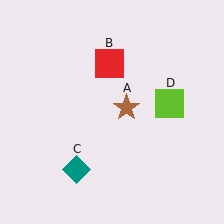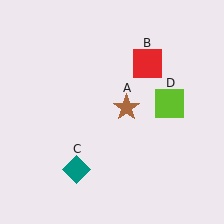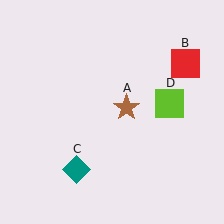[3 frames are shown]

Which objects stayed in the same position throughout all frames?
Brown star (object A) and teal diamond (object C) and lime square (object D) remained stationary.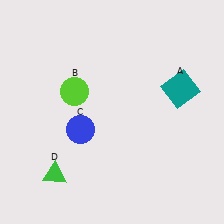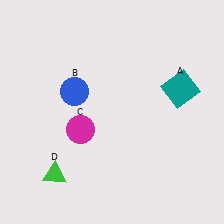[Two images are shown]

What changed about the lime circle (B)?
In Image 1, B is lime. In Image 2, it changed to blue.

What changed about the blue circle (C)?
In Image 1, C is blue. In Image 2, it changed to magenta.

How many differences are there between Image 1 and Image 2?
There are 2 differences between the two images.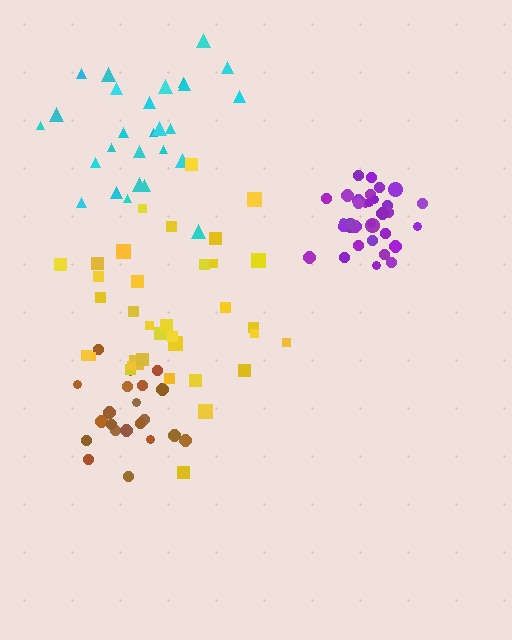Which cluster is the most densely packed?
Purple.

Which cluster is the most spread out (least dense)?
Yellow.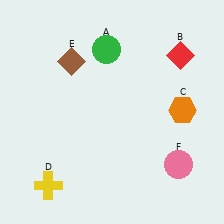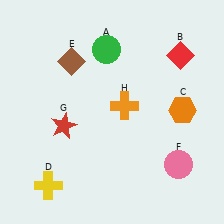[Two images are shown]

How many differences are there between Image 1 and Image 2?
There are 2 differences between the two images.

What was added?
A red star (G), an orange cross (H) were added in Image 2.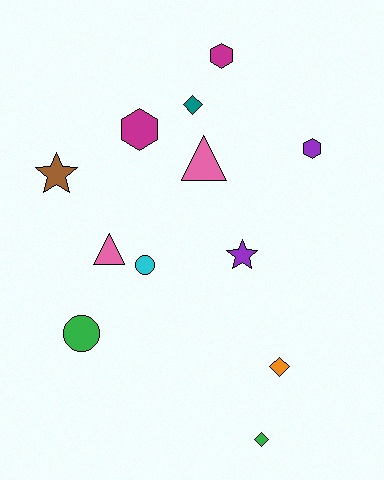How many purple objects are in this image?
There are 2 purple objects.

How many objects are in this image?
There are 12 objects.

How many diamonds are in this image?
There are 3 diamonds.